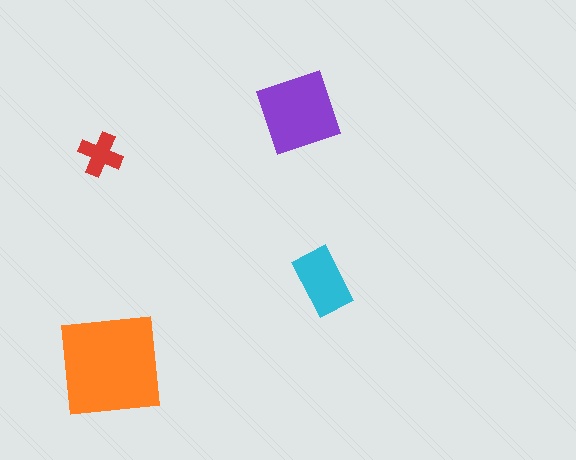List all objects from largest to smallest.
The orange square, the purple square, the cyan rectangle, the red cross.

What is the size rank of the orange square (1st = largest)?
1st.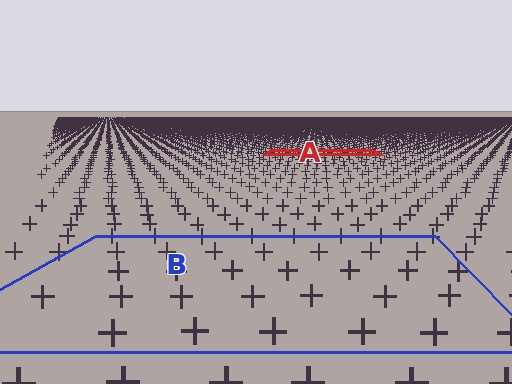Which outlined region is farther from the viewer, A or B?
Region A is farther from the viewer — the texture elements inside it appear smaller and more densely packed.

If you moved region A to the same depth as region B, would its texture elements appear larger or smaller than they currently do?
They would appear larger. At a closer depth, the same texture elements are projected at a bigger on-screen size.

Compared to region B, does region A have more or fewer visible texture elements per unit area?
Region A has more texture elements per unit area — they are packed more densely because it is farther away.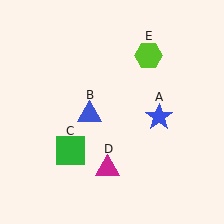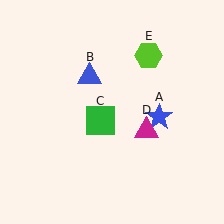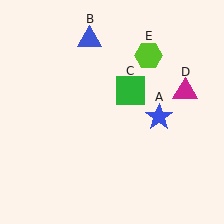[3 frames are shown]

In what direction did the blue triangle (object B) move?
The blue triangle (object B) moved up.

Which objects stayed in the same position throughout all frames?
Blue star (object A) and lime hexagon (object E) remained stationary.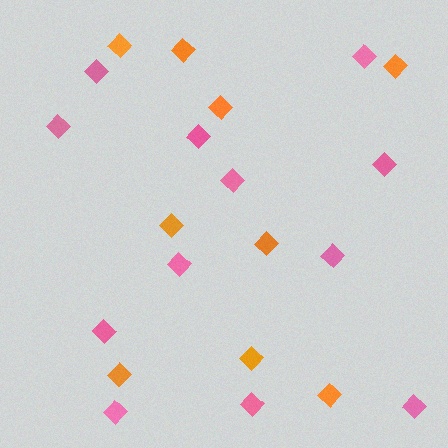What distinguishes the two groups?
There are 2 groups: one group of pink diamonds (12) and one group of orange diamonds (9).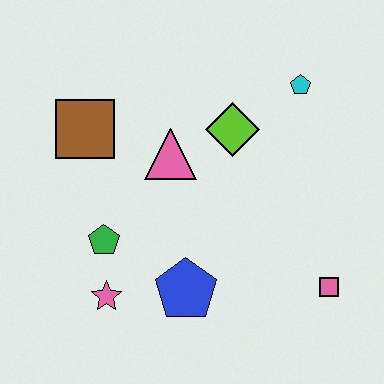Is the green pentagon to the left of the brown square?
No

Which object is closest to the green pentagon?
The pink star is closest to the green pentagon.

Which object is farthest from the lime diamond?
The pink star is farthest from the lime diamond.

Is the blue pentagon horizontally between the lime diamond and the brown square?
Yes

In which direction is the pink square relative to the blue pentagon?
The pink square is to the right of the blue pentagon.